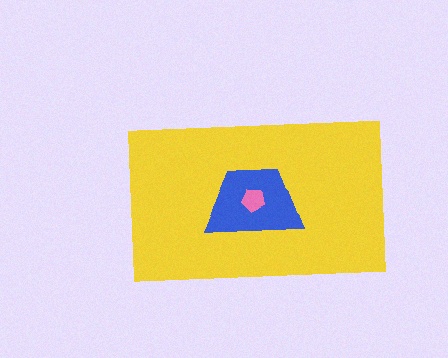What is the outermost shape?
The yellow rectangle.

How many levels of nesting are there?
3.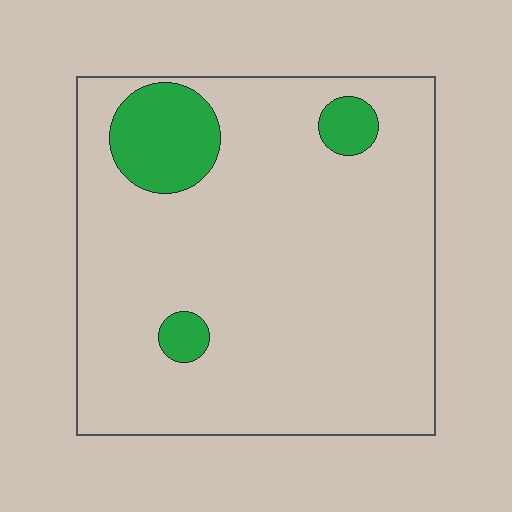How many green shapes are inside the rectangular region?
3.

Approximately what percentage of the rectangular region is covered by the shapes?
Approximately 10%.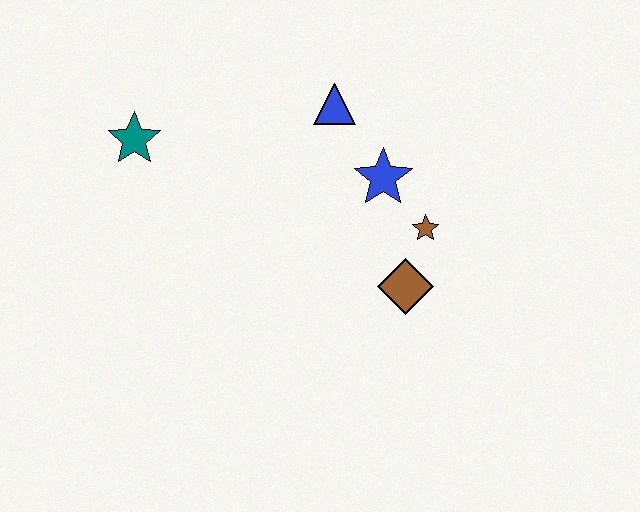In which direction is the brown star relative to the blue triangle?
The brown star is below the blue triangle.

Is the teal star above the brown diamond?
Yes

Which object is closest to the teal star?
The blue triangle is closest to the teal star.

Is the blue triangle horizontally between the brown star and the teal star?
Yes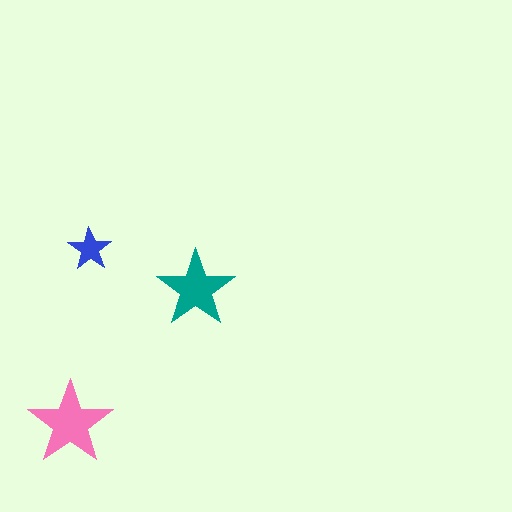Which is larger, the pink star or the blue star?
The pink one.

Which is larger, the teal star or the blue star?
The teal one.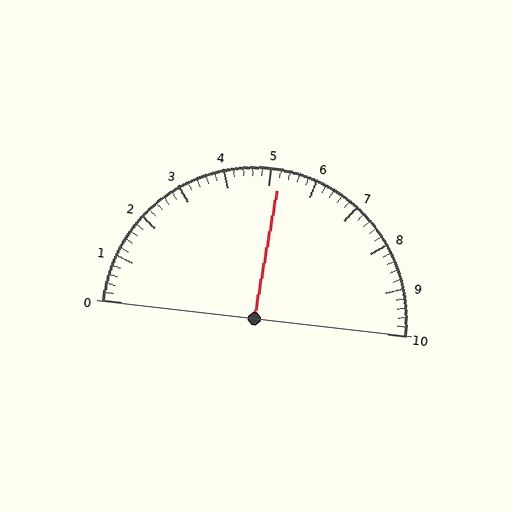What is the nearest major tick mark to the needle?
The nearest major tick mark is 5.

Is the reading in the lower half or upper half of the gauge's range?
The reading is in the upper half of the range (0 to 10).